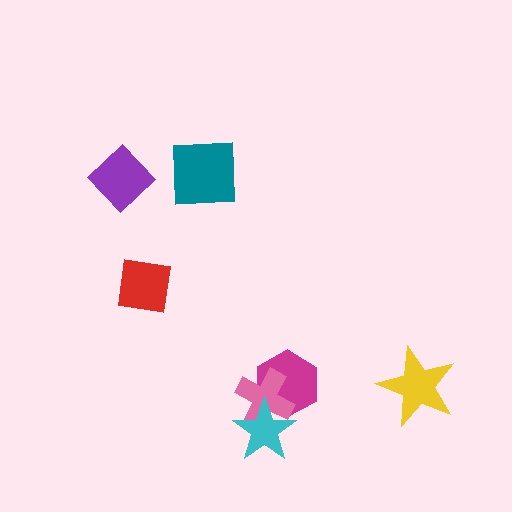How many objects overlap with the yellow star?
0 objects overlap with the yellow star.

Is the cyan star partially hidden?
No, no other shape covers it.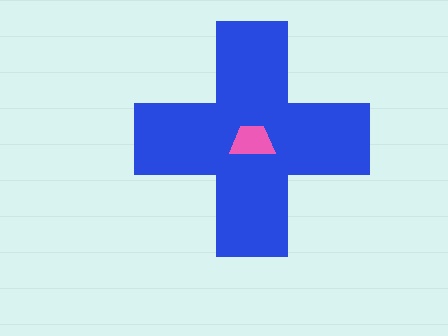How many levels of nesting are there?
2.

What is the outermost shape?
The blue cross.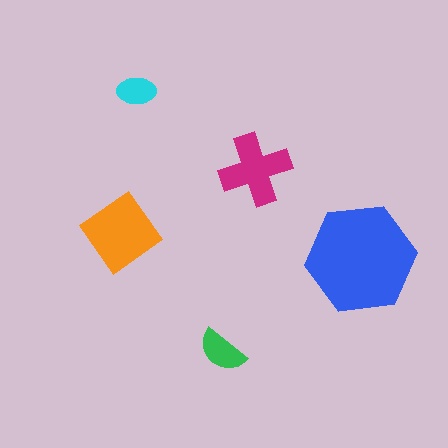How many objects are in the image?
There are 5 objects in the image.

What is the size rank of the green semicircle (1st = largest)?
4th.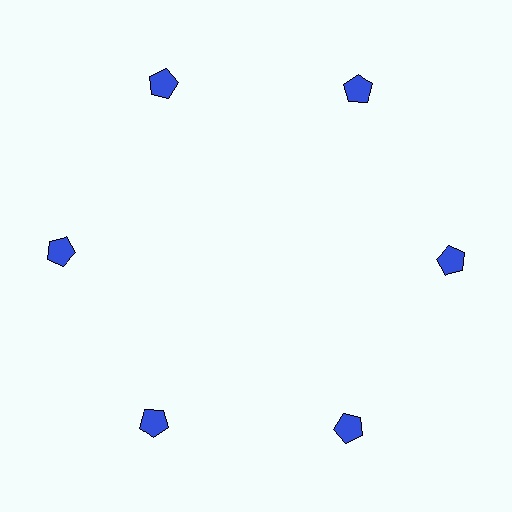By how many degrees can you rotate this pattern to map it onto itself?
The pattern maps onto itself every 60 degrees of rotation.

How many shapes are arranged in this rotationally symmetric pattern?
There are 6 shapes, arranged in 6 groups of 1.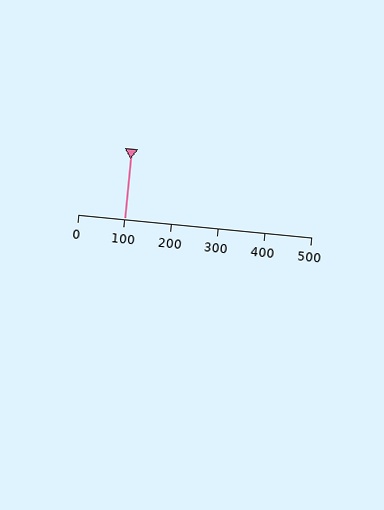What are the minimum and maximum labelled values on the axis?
The axis runs from 0 to 500.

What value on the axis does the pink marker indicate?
The marker indicates approximately 100.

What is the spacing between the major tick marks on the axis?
The major ticks are spaced 100 apart.